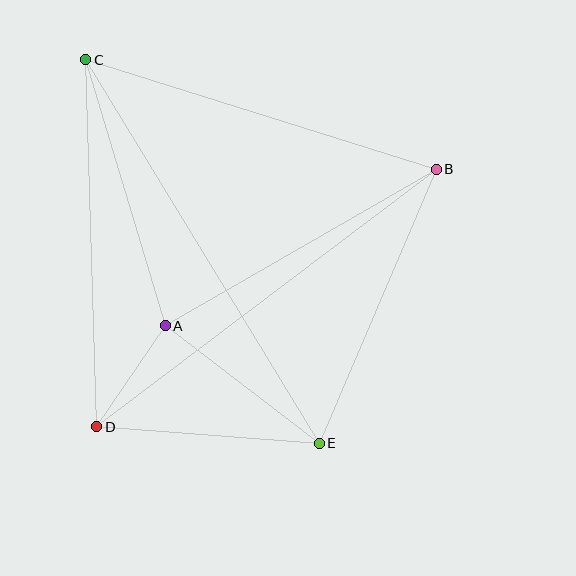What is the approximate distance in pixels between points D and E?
The distance between D and E is approximately 223 pixels.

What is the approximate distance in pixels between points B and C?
The distance between B and C is approximately 367 pixels.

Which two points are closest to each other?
Points A and D are closest to each other.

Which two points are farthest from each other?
Points C and E are farthest from each other.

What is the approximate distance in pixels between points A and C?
The distance between A and C is approximately 278 pixels.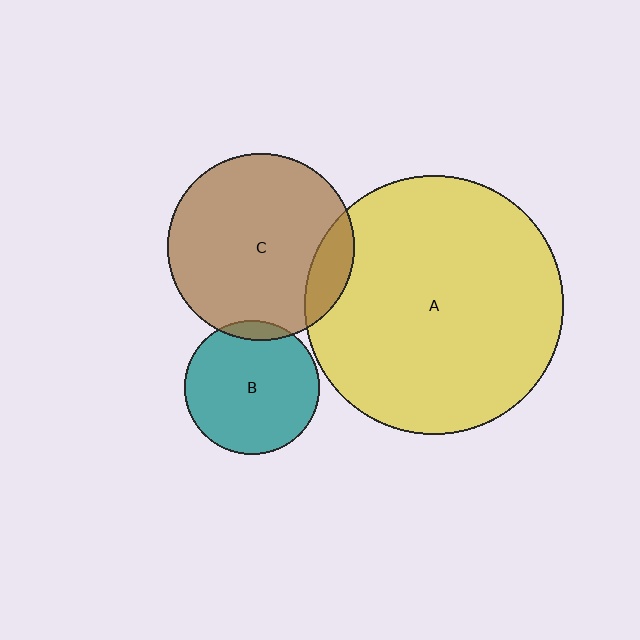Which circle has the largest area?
Circle A (yellow).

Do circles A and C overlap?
Yes.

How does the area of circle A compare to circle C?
Approximately 1.9 times.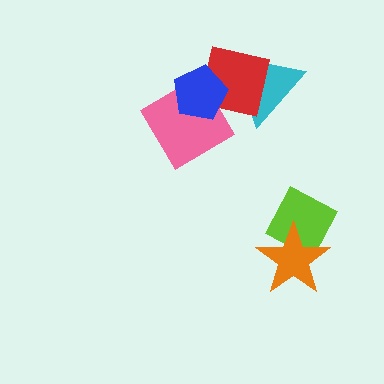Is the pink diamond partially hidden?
Yes, it is partially covered by another shape.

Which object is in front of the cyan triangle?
The red square is in front of the cyan triangle.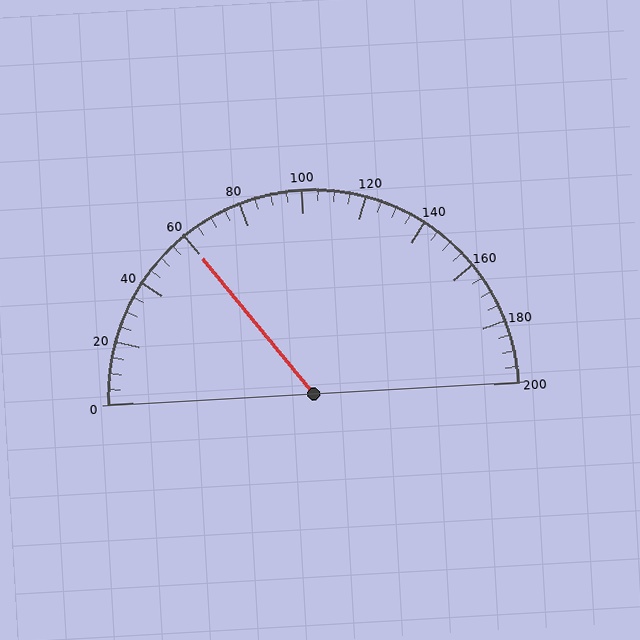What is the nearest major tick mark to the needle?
The nearest major tick mark is 60.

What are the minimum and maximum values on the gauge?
The gauge ranges from 0 to 200.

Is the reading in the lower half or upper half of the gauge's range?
The reading is in the lower half of the range (0 to 200).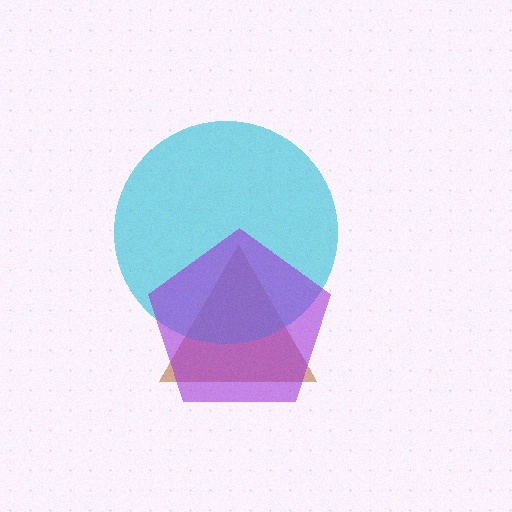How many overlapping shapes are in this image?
There are 3 overlapping shapes in the image.